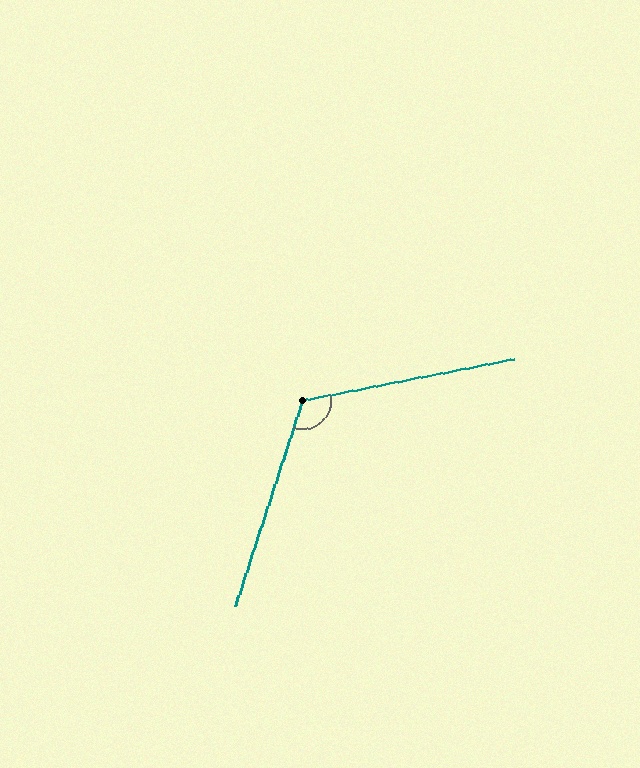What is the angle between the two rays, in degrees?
Approximately 119 degrees.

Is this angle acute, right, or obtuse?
It is obtuse.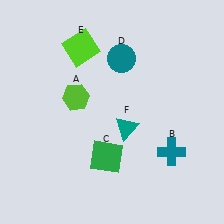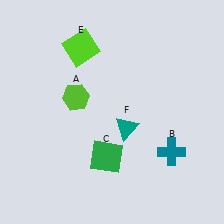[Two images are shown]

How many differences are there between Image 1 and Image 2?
There is 1 difference between the two images.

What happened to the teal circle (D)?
The teal circle (D) was removed in Image 2. It was in the top-right area of Image 1.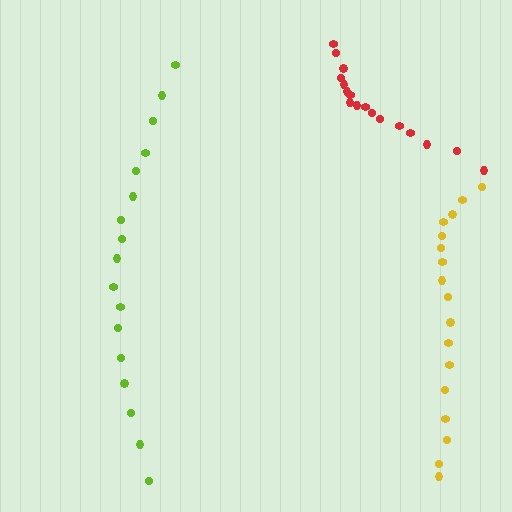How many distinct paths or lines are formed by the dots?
There are 3 distinct paths.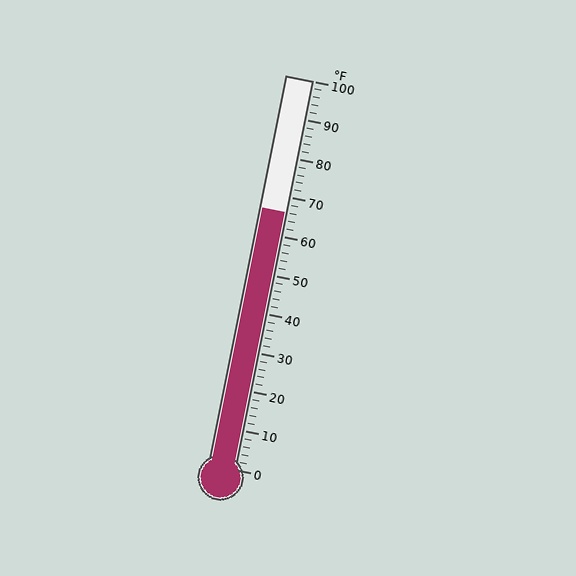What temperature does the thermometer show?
The thermometer shows approximately 66°F.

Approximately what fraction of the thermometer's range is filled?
The thermometer is filled to approximately 65% of its range.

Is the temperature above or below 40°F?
The temperature is above 40°F.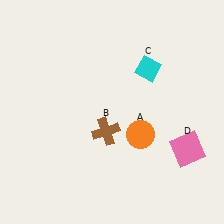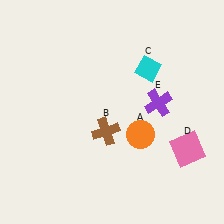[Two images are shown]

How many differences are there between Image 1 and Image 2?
There is 1 difference between the two images.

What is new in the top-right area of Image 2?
A purple cross (E) was added in the top-right area of Image 2.